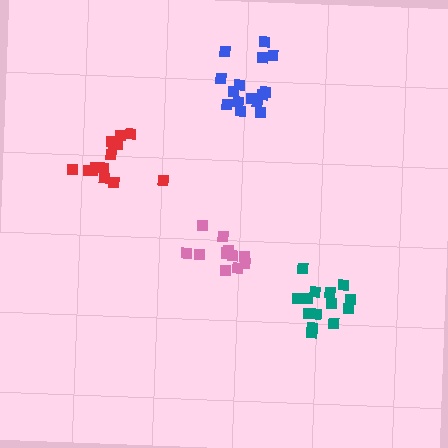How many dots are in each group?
Group 1: 11 dots, Group 2: 14 dots, Group 3: 15 dots, Group 4: 15 dots (55 total).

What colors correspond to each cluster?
The clusters are colored: pink, red, blue, teal.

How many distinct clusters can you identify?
There are 4 distinct clusters.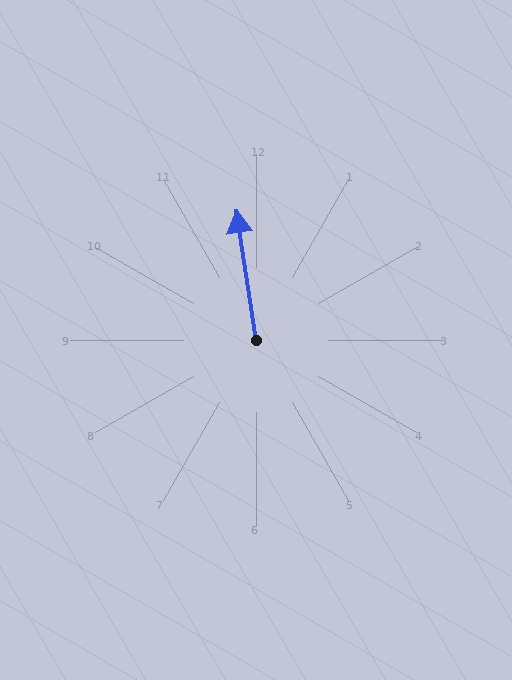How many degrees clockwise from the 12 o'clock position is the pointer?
Approximately 351 degrees.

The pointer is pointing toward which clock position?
Roughly 12 o'clock.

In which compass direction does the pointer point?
North.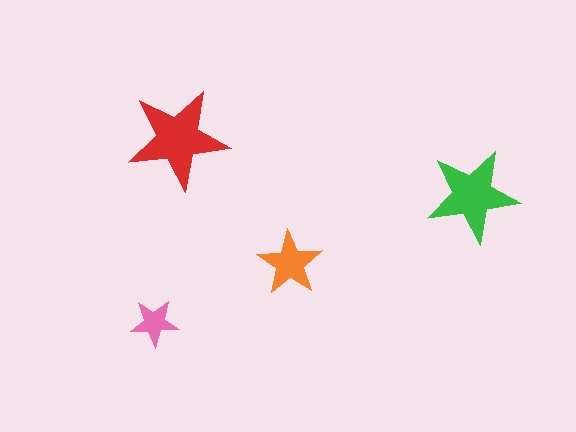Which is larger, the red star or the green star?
The red one.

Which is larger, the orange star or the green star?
The green one.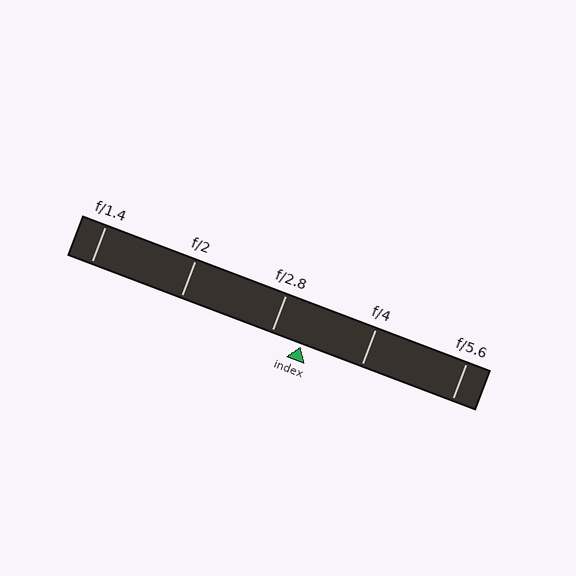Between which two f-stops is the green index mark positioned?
The index mark is between f/2.8 and f/4.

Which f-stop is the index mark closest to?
The index mark is closest to f/2.8.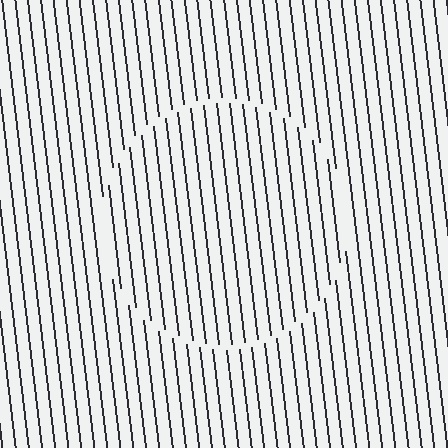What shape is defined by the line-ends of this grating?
An illusory circle. The interior of the shape contains the same grating, shifted by half a period — the contour is defined by the phase discontinuity where line-ends from the inner and outer gratings abut.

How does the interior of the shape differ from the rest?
The interior of the shape contains the same grating, shifted by half a period — the contour is defined by the phase discontinuity where line-ends from the inner and outer gratings abut.